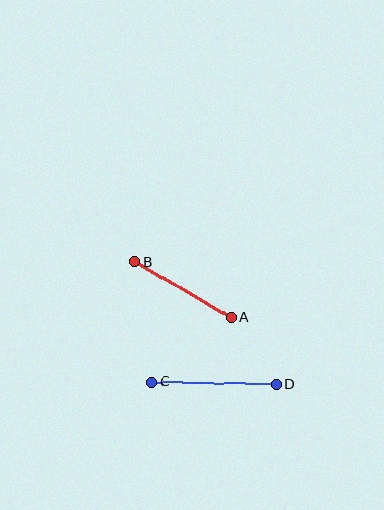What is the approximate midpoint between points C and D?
The midpoint is at approximately (214, 383) pixels.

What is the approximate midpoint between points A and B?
The midpoint is at approximately (183, 290) pixels.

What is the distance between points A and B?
The distance is approximately 112 pixels.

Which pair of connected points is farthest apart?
Points C and D are farthest apart.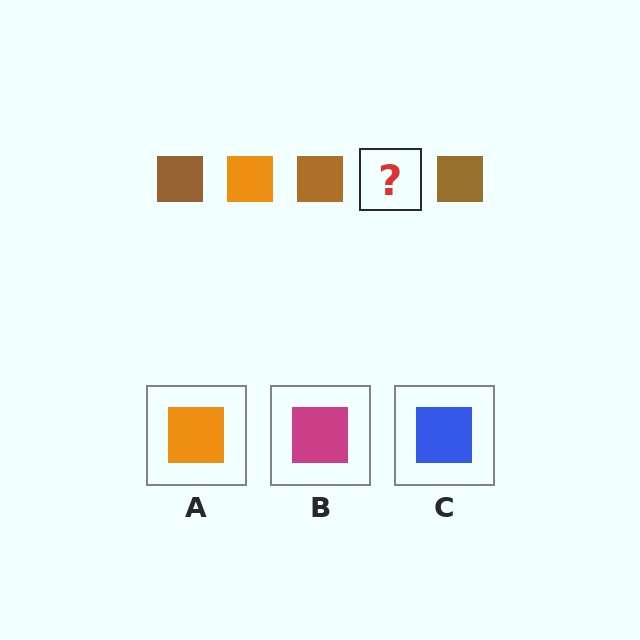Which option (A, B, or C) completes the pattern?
A.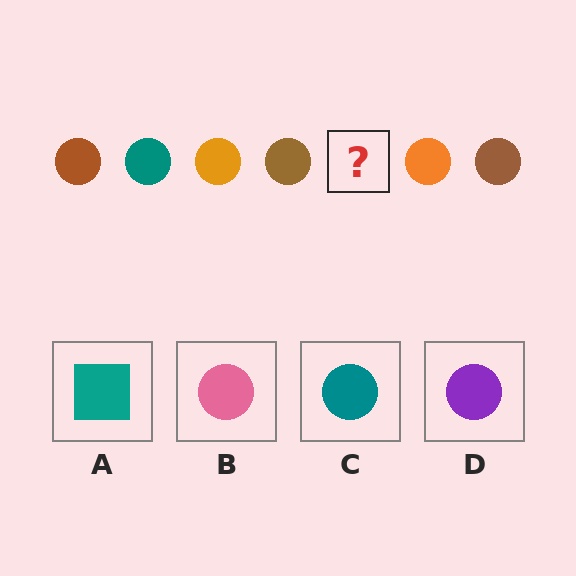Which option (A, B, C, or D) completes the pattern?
C.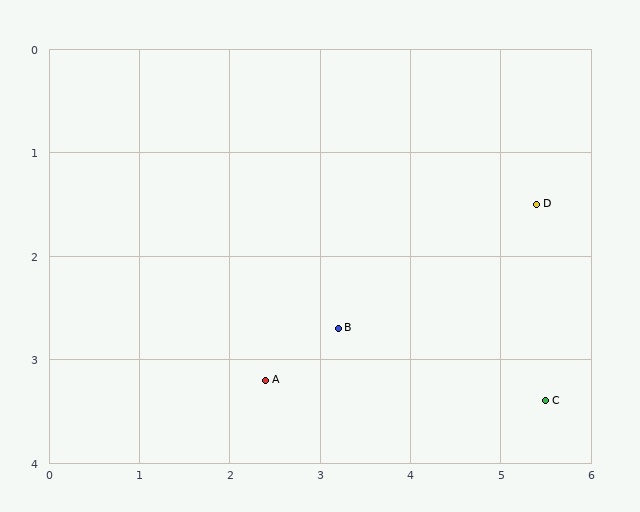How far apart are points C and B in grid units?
Points C and B are about 2.4 grid units apart.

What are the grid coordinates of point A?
Point A is at approximately (2.4, 3.2).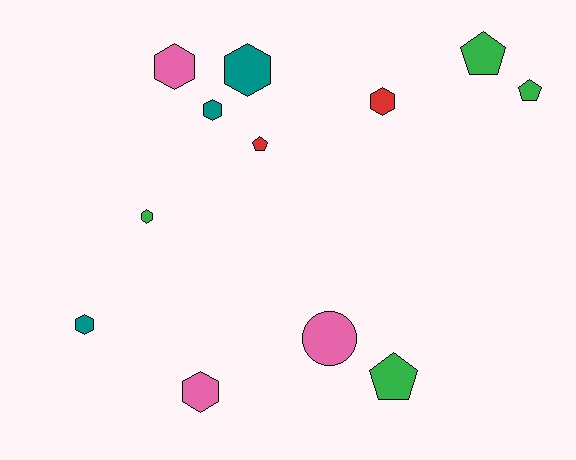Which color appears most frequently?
Green, with 4 objects.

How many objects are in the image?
There are 12 objects.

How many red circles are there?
There are no red circles.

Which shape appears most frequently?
Hexagon, with 7 objects.